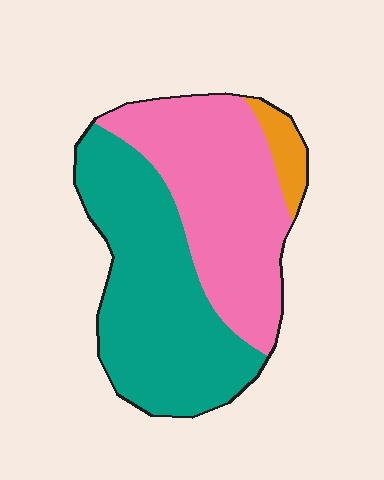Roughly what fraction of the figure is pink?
Pink covers 44% of the figure.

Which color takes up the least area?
Orange, at roughly 5%.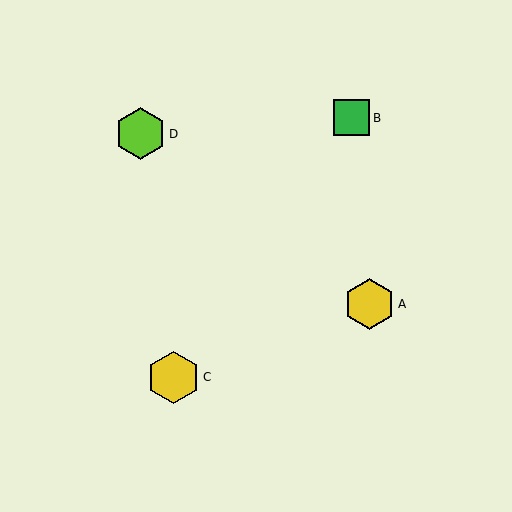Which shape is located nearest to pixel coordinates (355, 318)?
The yellow hexagon (labeled A) at (369, 304) is nearest to that location.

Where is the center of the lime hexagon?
The center of the lime hexagon is at (140, 134).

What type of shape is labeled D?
Shape D is a lime hexagon.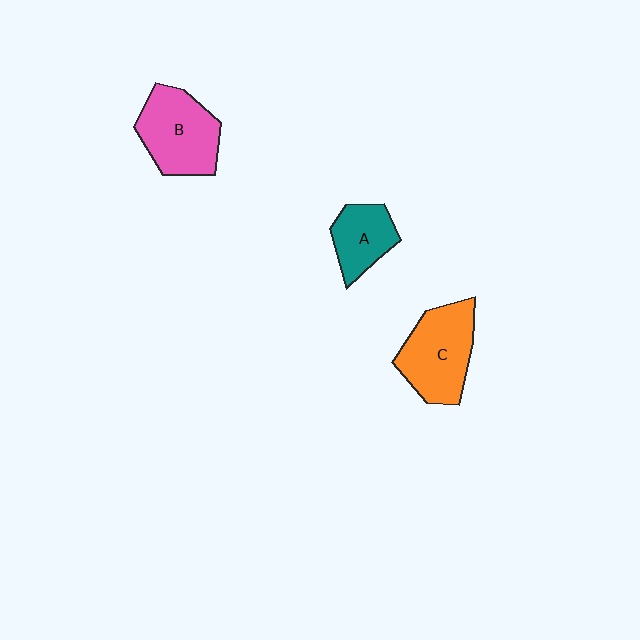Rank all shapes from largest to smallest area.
From largest to smallest: C (orange), B (pink), A (teal).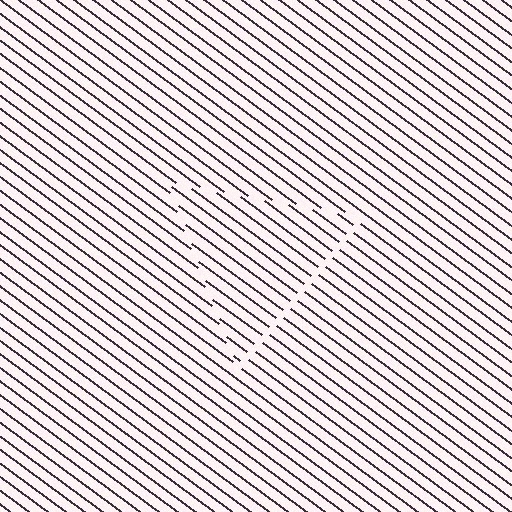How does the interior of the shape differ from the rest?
The interior of the shape contains the same grating, shifted by half a period — the contour is defined by the phase discontinuity where line-ends from the inner and outer gratings abut.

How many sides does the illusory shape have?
3 sides — the line-ends trace a triangle.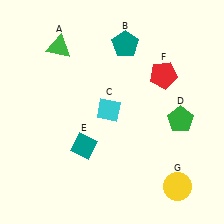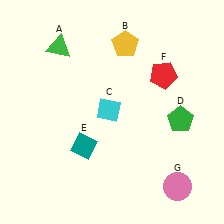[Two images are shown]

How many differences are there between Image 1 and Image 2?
There are 2 differences between the two images.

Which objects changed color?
B changed from teal to yellow. G changed from yellow to pink.